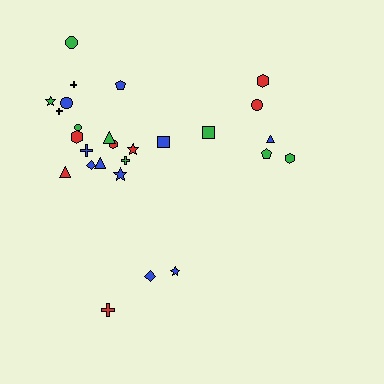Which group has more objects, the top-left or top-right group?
The top-left group.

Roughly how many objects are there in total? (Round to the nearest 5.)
Roughly 25 objects in total.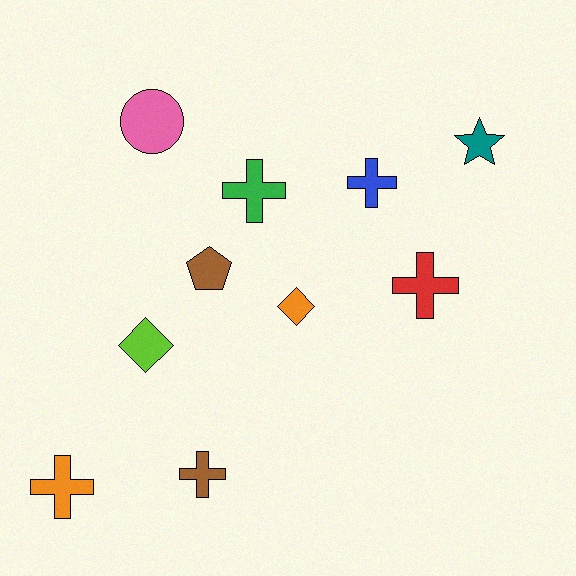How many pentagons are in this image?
There is 1 pentagon.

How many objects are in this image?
There are 10 objects.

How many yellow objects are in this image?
There are no yellow objects.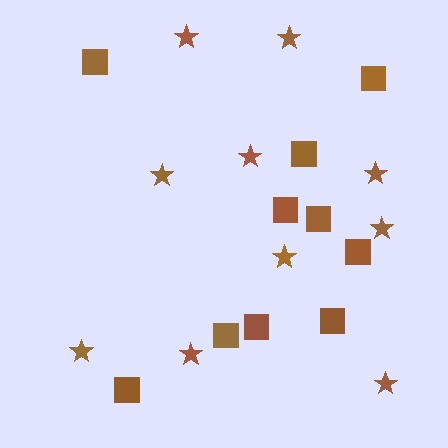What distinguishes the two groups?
There are 2 groups: one group of stars (10) and one group of squares (10).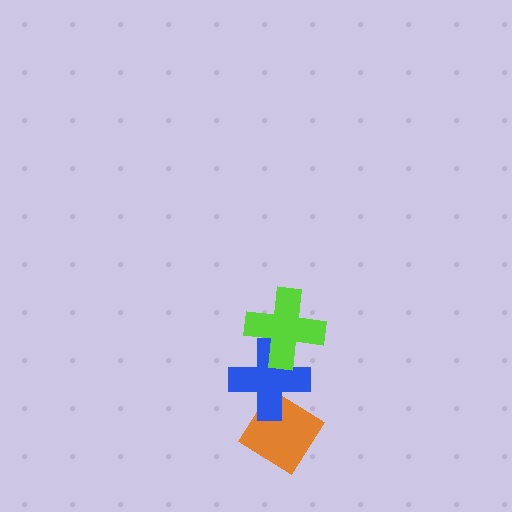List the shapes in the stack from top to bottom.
From top to bottom: the lime cross, the blue cross, the orange diamond.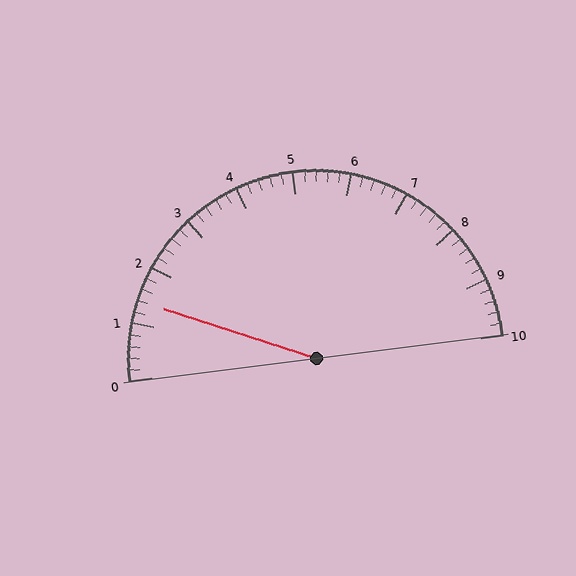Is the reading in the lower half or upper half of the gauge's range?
The reading is in the lower half of the range (0 to 10).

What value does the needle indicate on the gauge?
The needle indicates approximately 1.4.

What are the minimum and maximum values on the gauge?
The gauge ranges from 0 to 10.